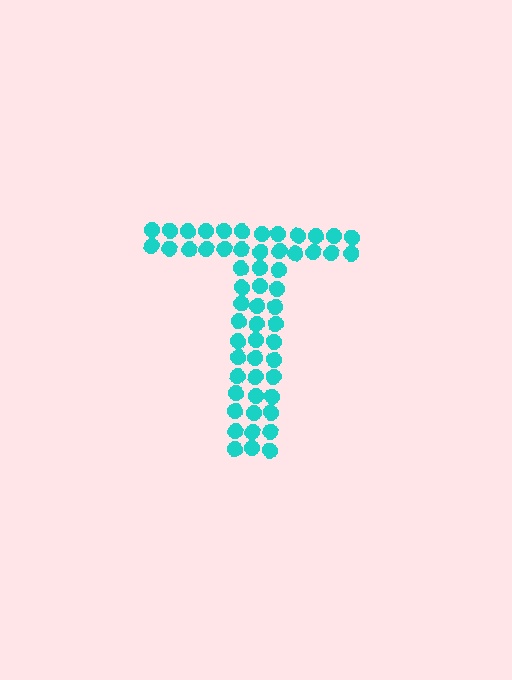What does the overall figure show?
The overall figure shows the letter T.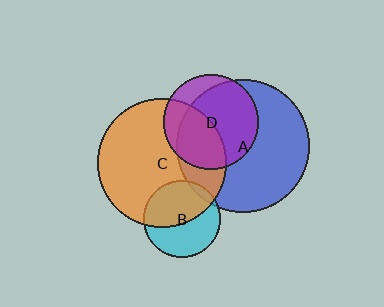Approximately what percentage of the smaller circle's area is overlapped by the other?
Approximately 75%.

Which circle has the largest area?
Circle A (blue).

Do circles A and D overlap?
Yes.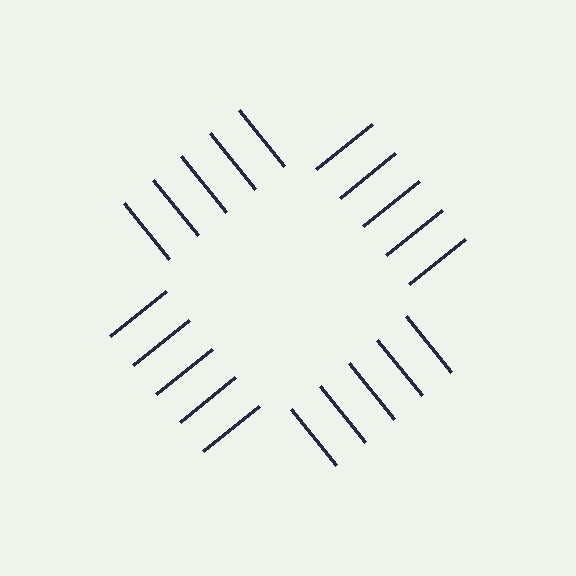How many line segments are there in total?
20 — 5 along each of the 4 edges.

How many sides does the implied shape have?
4 sides — the line-ends trace a square.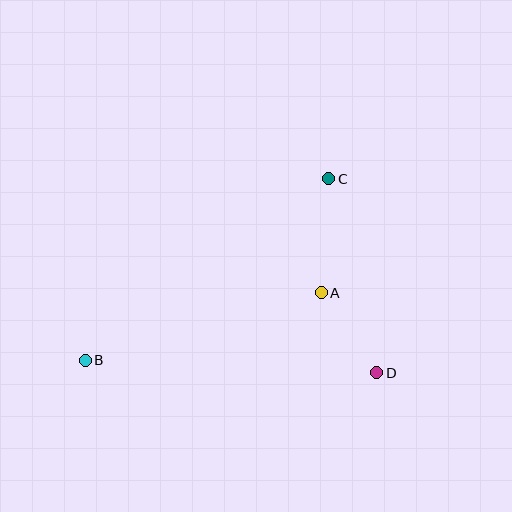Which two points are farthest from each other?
Points B and C are farthest from each other.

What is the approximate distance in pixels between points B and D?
The distance between B and D is approximately 292 pixels.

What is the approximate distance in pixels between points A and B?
The distance between A and B is approximately 245 pixels.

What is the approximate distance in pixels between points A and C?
The distance between A and C is approximately 114 pixels.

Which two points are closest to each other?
Points A and D are closest to each other.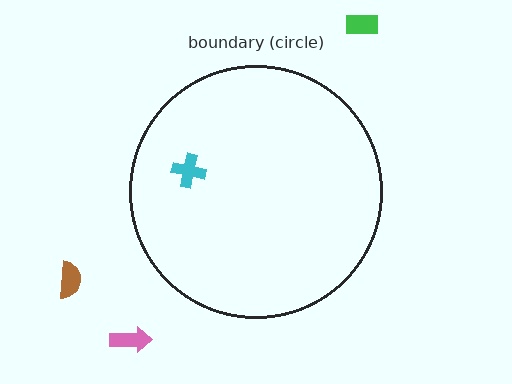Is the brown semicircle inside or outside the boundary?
Outside.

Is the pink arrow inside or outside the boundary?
Outside.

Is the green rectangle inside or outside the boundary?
Outside.